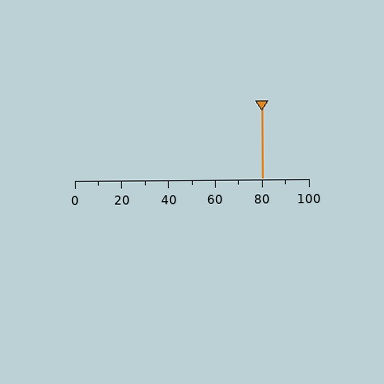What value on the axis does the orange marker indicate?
The marker indicates approximately 80.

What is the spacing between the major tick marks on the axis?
The major ticks are spaced 20 apart.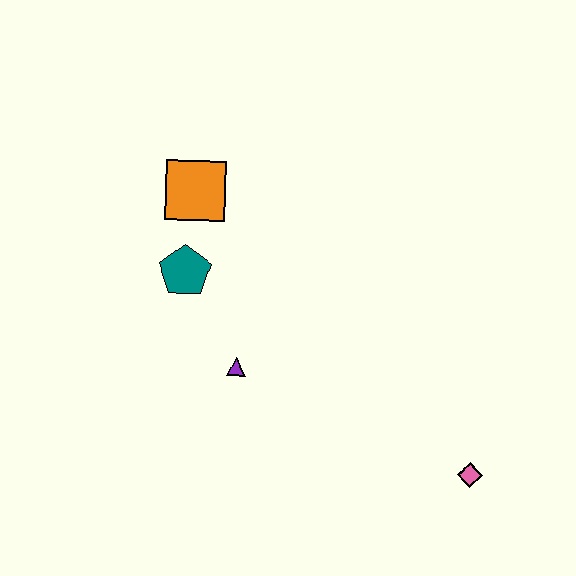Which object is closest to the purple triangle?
The teal pentagon is closest to the purple triangle.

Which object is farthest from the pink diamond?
The orange square is farthest from the pink diamond.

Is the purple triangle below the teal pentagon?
Yes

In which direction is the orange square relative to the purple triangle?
The orange square is above the purple triangle.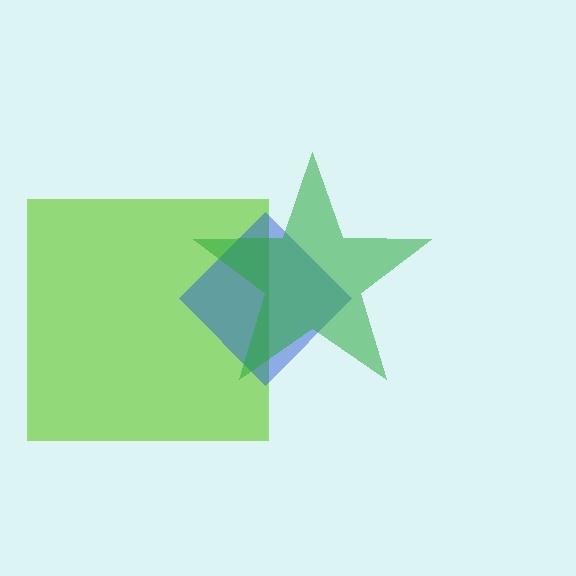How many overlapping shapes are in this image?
There are 3 overlapping shapes in the image.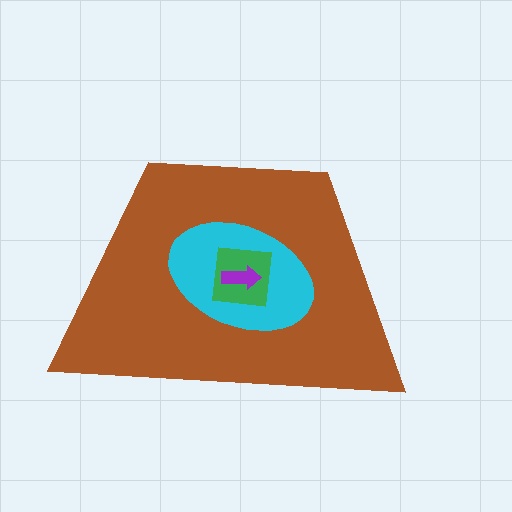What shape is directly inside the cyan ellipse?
The green square.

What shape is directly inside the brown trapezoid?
The cyan ellipse.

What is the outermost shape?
The brown trapezoid.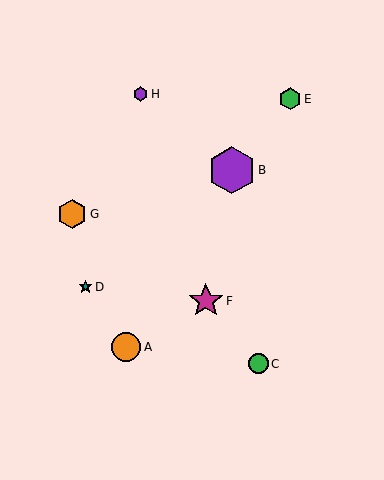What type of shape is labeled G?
Shape G is an orange hexagon.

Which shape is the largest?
The purple hexagon (labeled B) is the largest.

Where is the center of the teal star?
The center of the teal star is at (85, 287).